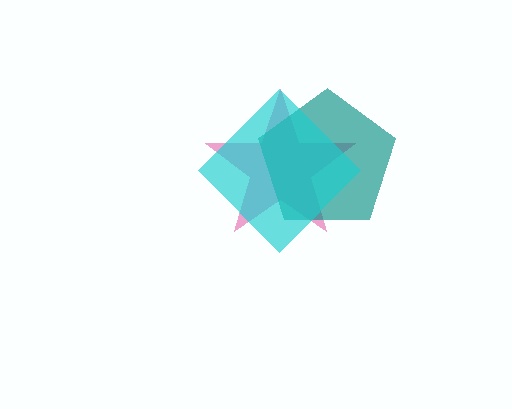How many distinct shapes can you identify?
There are 3 distinct shapes: a pink star, a teal pentagon, a cyan diamond.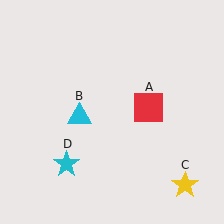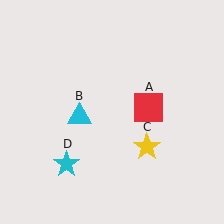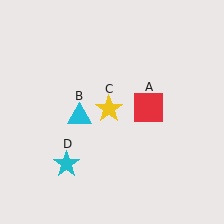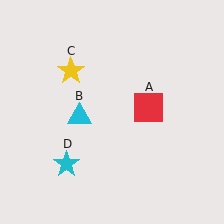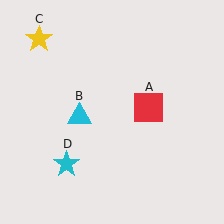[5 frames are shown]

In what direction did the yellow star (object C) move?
The yellow star (object C) moved up and to the left.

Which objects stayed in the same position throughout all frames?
Red square (object A) and cyan triangle (object B) and cyan star (object D) remained stationary.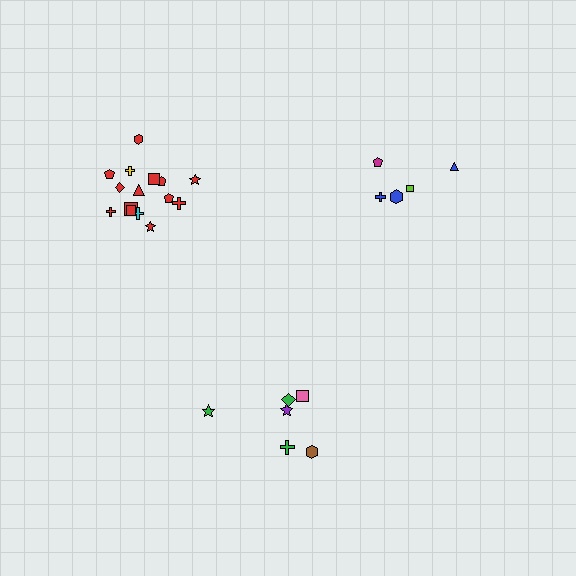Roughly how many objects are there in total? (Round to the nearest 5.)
Roughly 25 objects in total.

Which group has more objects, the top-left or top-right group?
The top-left group.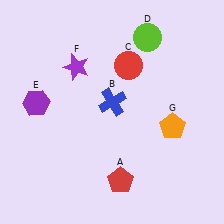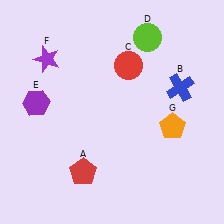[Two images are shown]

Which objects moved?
The objects that moved are: the red pentagon (A), the blue cross (B), the purple star (F).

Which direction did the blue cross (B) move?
The blue cross (B) moved right.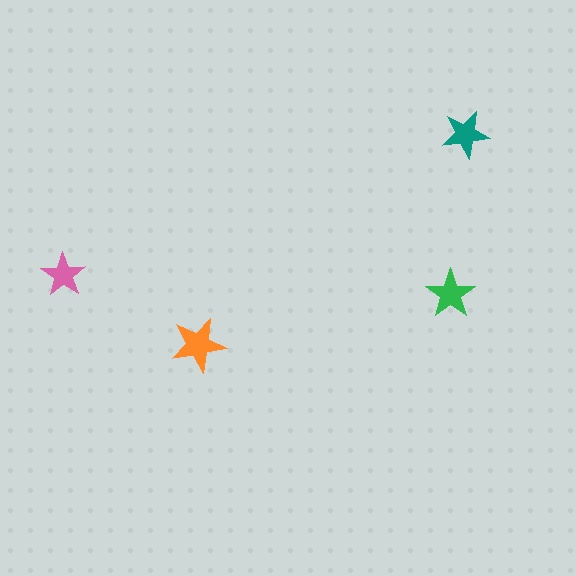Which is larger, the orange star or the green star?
The orange one.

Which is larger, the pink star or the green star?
The green one.